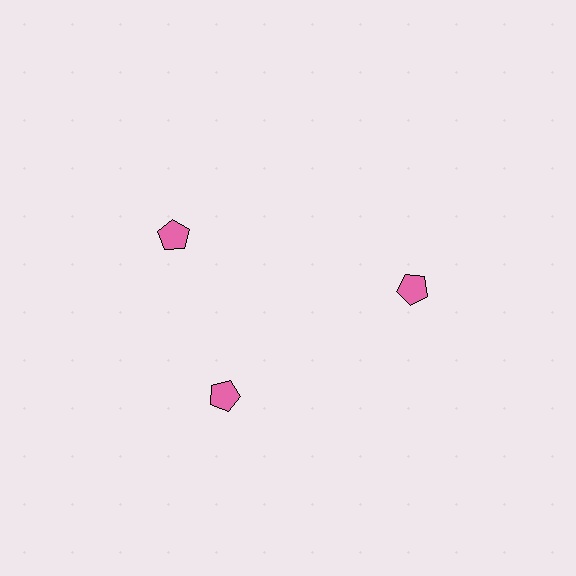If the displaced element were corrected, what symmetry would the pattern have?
It would have 3-fold rotational symmetry — the pattern would map onto itself every 120 degrees.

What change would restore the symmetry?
The symmetry would be restored by rotating it back into even spacing with its neighbors so that all 3 pentagons sit at equal angles and equal distance from the center.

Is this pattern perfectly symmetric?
No. The 3 pink pentagons are arranged in a ring, but one element near the 11 o'clock position is rotated out of alignment along the ring, breaking the 3-fold rotational symmetry.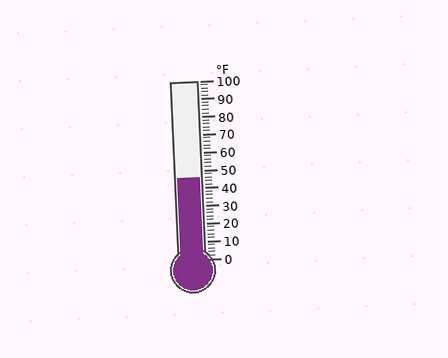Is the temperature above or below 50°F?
The temperature is below 50°F.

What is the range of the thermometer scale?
The thermometer scale ranges from 0°F to 100°F.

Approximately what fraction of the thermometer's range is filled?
The thermometer is filled to approximately 45% of its range.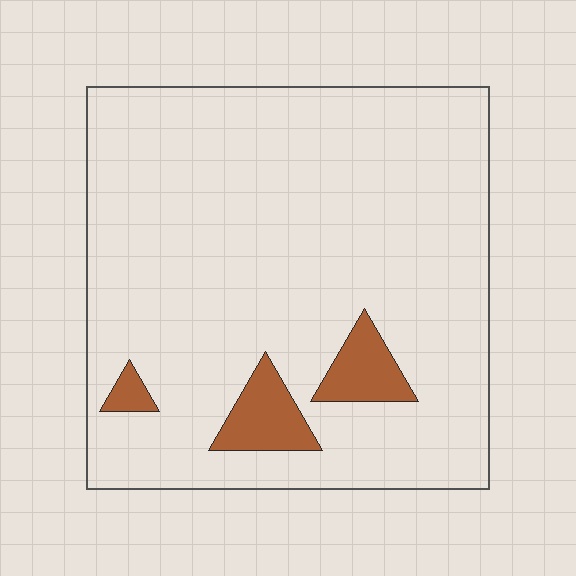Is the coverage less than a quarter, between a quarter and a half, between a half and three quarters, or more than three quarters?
Less than a quarter.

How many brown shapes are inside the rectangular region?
3.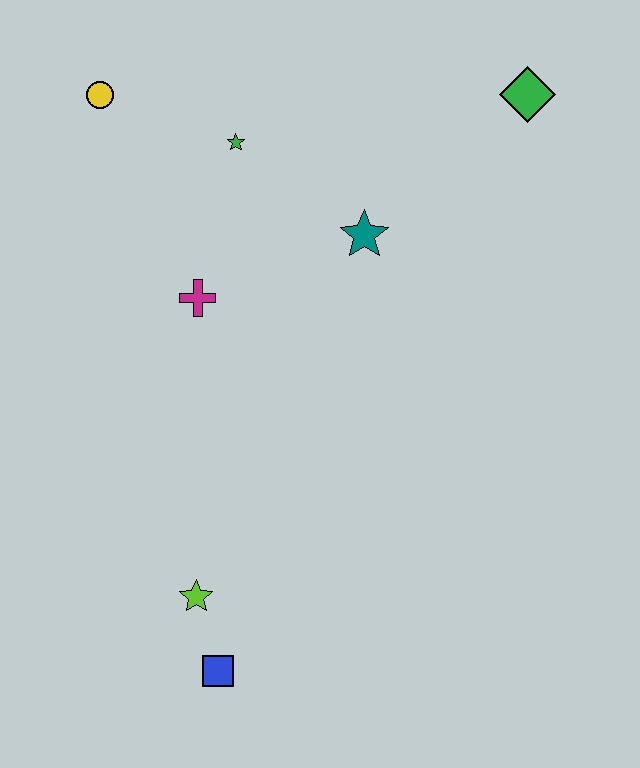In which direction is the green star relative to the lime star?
The green star is above the lime star.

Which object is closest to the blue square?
The lime star is closest to the blue square.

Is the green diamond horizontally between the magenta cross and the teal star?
No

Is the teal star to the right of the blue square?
Yes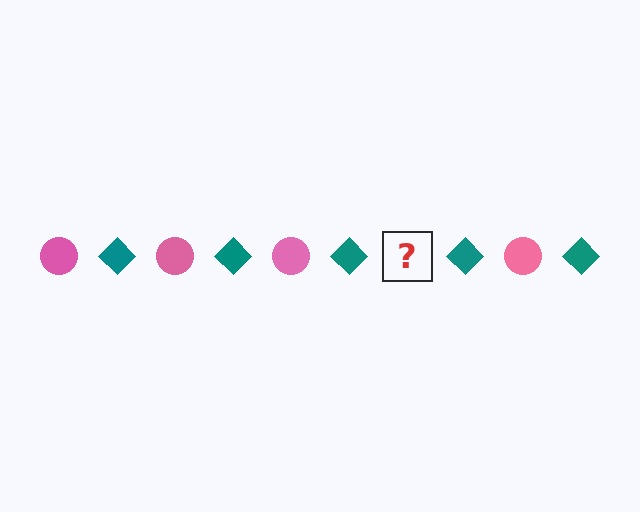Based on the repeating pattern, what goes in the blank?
The blank should be a pink circle.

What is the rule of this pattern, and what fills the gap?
The rule is that the pattern alternates between pink circle and teal diamond. The gap should be filled with a pink circle.